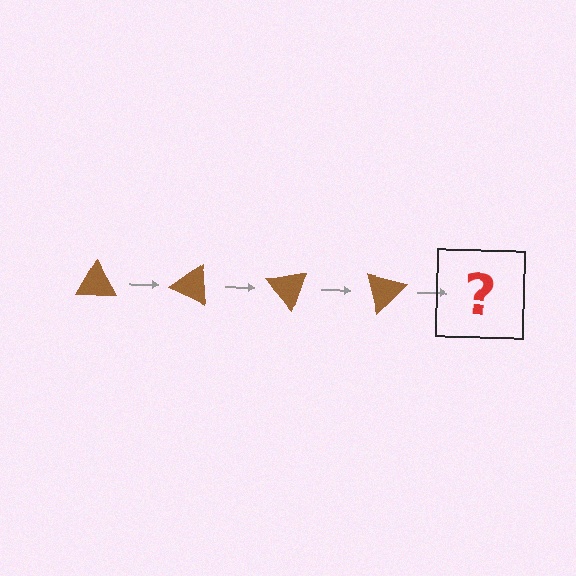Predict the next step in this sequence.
The next step is a brown triangle rotated 100 degrees.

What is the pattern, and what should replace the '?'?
The pattern is that the triangle rotates 25 degrees each step. The '?' should be a brown triangle rotated 100 degrees.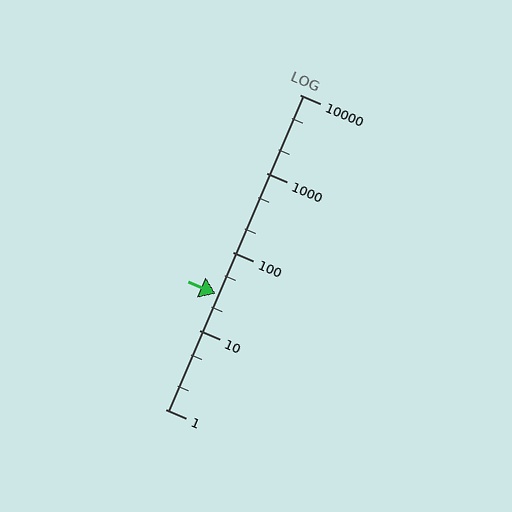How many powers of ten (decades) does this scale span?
The scale spans 4 decades, from 1 to 10000.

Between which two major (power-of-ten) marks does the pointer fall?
The pointer is between 10 and 100.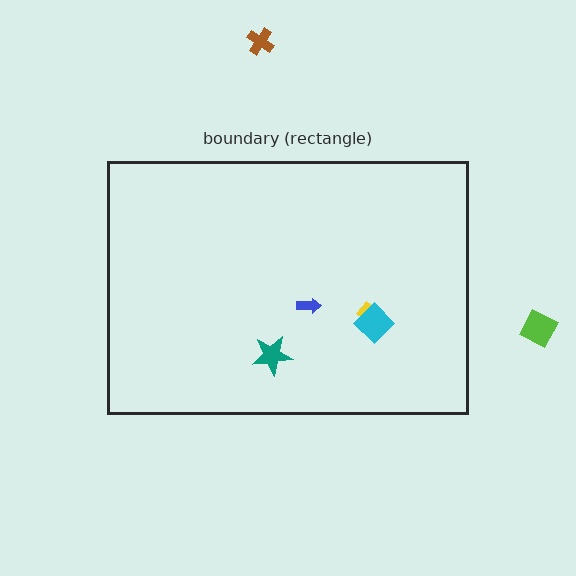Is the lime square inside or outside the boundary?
Outside.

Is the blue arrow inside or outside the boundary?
Inside.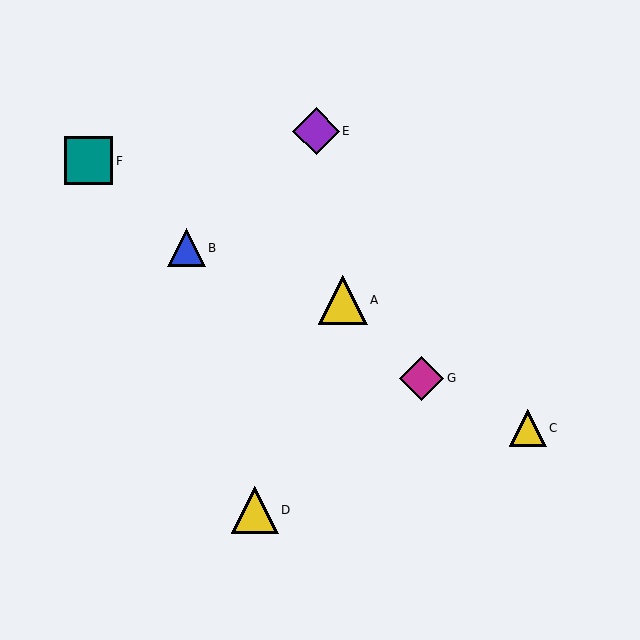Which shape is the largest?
The yellow triangle (labeled A) is the largest.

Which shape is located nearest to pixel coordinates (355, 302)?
The yellow triangle (labeled A) at (343, 300) is nearest to that location.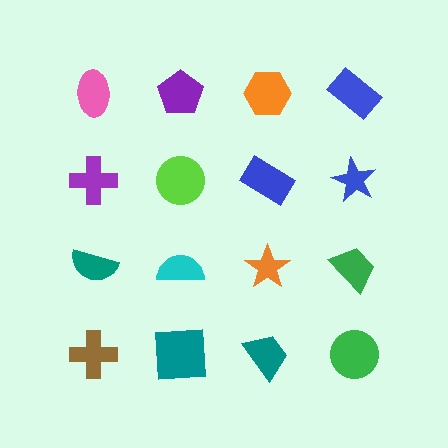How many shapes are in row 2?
4 shapes.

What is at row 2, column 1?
A purple cross.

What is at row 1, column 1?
A pink ellipse.